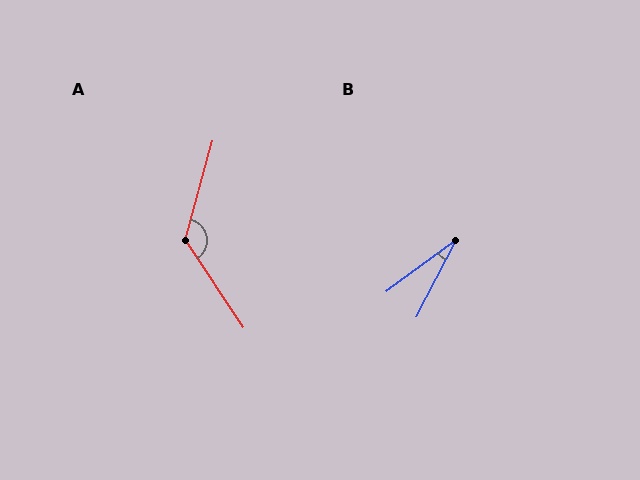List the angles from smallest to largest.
B (26°), A (131°).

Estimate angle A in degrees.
Approximately 131 degrees.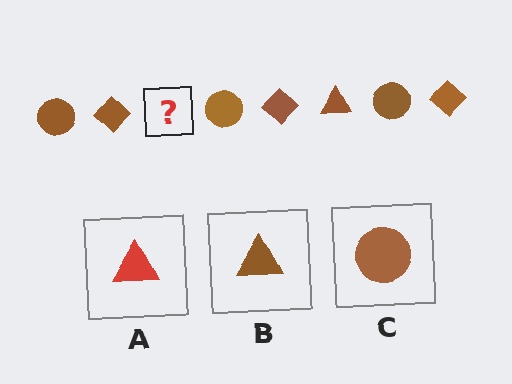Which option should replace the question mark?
Option B.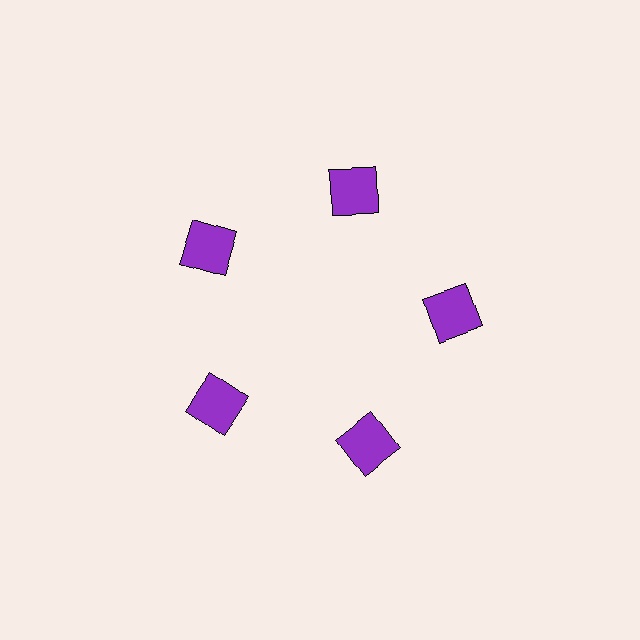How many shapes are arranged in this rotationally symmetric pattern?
There are 5 shapes, arranged in 5 groups of 1.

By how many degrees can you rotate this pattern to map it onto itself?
The pattern maps onto itself every 72 degrees of rotation.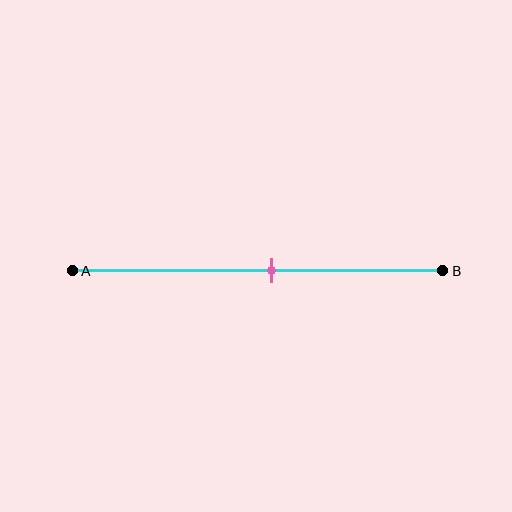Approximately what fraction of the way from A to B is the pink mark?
The pink mark is approximately 55% of the way from A to B.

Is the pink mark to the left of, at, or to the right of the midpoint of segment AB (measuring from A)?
The pink mark is to the right of the midpoint of segment AB.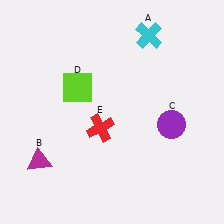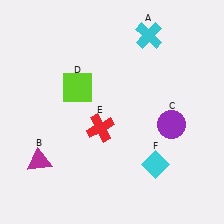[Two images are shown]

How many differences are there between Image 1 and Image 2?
There is 1 difference between the two images.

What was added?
A cyan diamond (F) was added in Image 2.